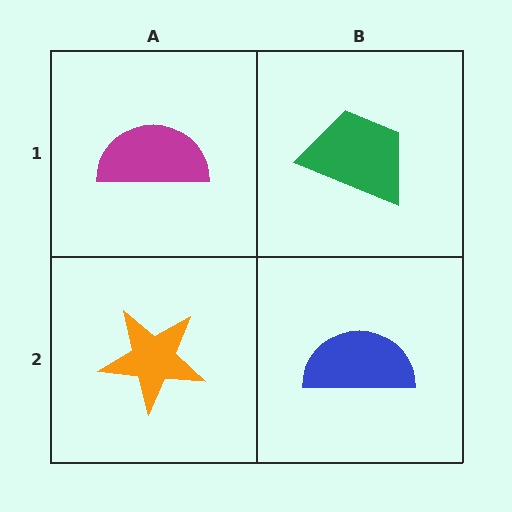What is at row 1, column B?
A green trapezoid.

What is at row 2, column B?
A blue semicircle.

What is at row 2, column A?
An orange star.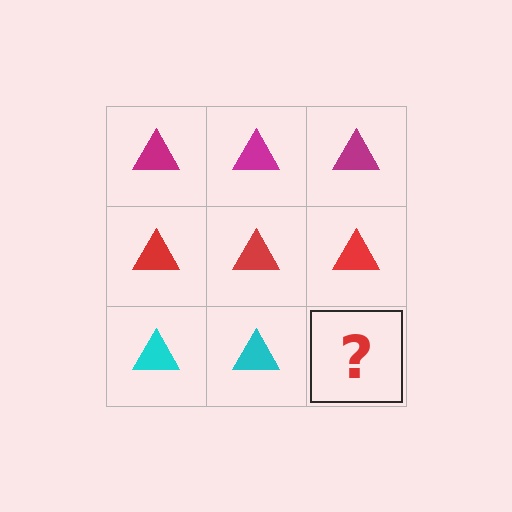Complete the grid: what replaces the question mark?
The question mark should be replaced with a cyan triangle.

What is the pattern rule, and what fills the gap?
The rule is that each row has a consistent color. The gap should be filled with a cyan triangle.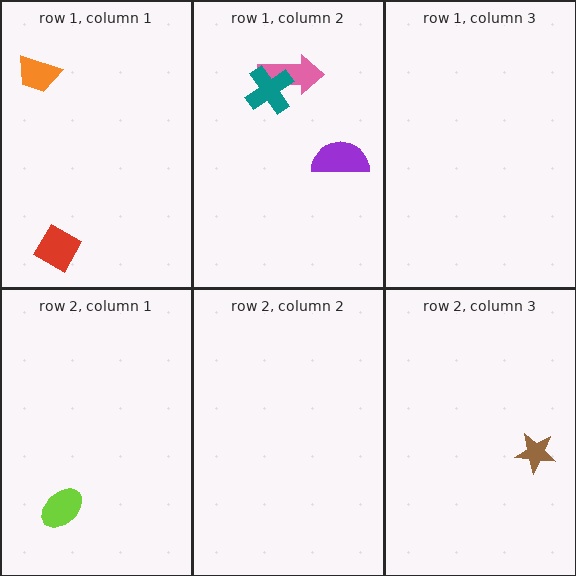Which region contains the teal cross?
The row 1, column 2 region.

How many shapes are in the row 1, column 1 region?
2.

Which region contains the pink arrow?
The row 1, column 2 region.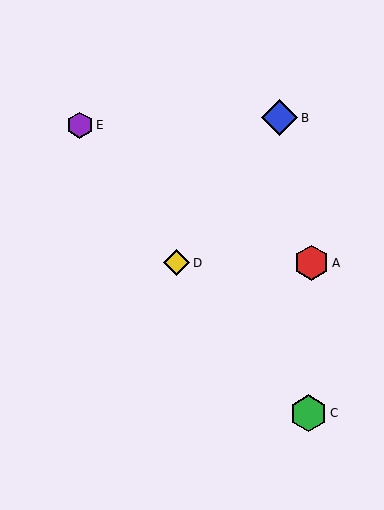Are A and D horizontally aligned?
Yes, both are at y≈263.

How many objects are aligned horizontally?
2 objects (A, D) are aligned horizontally.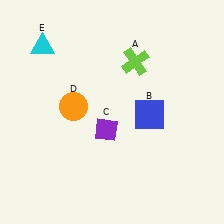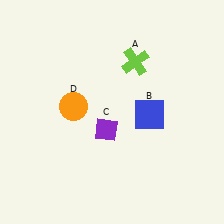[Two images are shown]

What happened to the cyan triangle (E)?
The cyan triangle (E) was removed in Image 2. It was in the top-left area of Image 1.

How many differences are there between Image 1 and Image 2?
There is 1 difference between the two images.